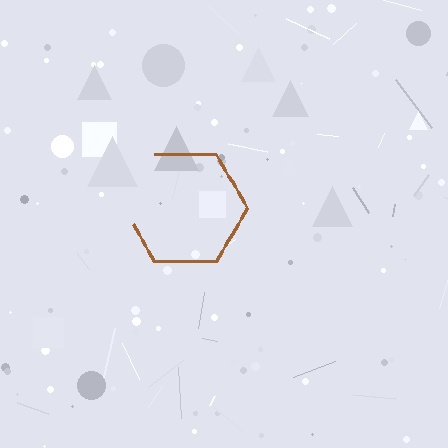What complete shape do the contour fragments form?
The contour fragments form a hexagon.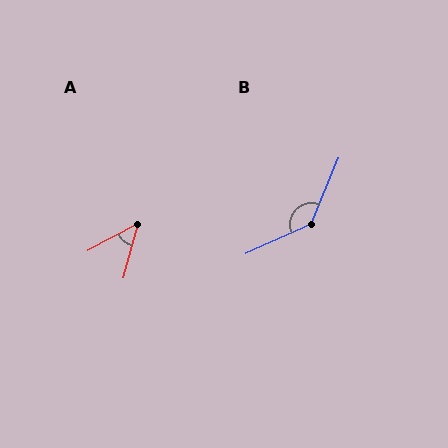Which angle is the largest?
B, at approximately 137 degrees.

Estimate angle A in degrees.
Approximately 47 degrees.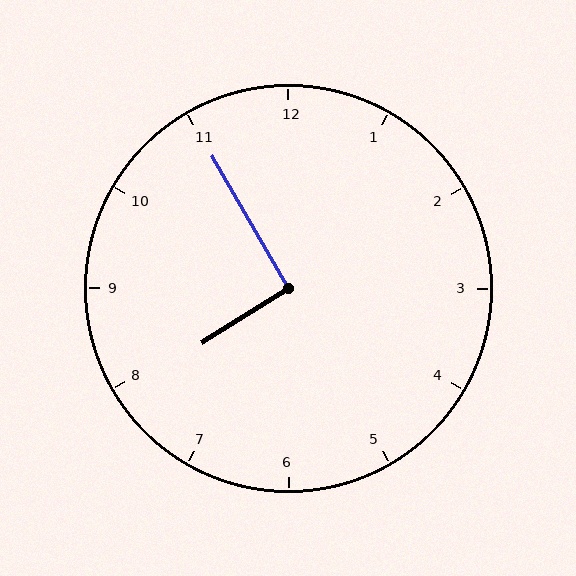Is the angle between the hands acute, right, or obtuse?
It is right.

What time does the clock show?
7:55.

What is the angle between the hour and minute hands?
Approximately 92 degrees.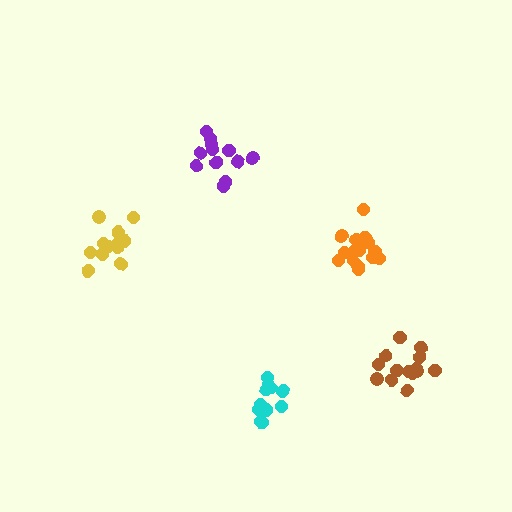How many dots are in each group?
Group 1: 12 dots, Group 2: 12 dots, Group 3: 14 dots, Group 4: 16 dots, Group 5: 13 dots (67 total).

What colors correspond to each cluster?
The clusters are colored: cyan, purple, brown, orange, yellow.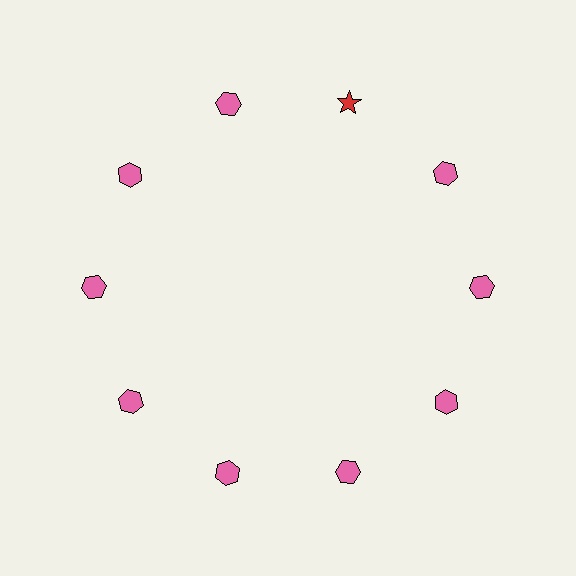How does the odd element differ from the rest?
It differs in both color (red instead of pink) and shape (star instead of hexagon).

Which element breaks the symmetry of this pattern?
The red star at roughly the 1 o'clock position breaks the symmetry. All other shapes are pink hexagons.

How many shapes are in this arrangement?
There are 10 shapes arranged in a ring pattern.